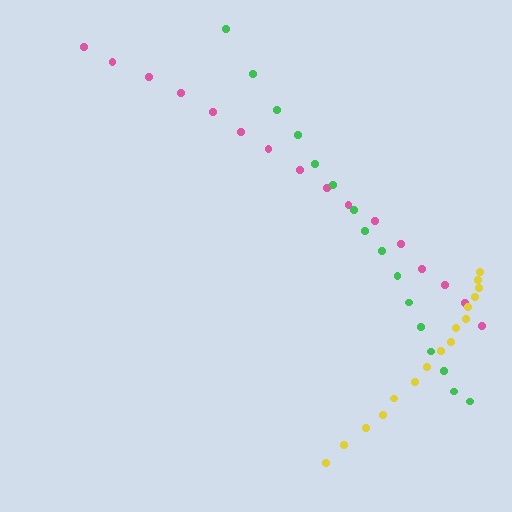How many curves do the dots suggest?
There are 3 distinct paths.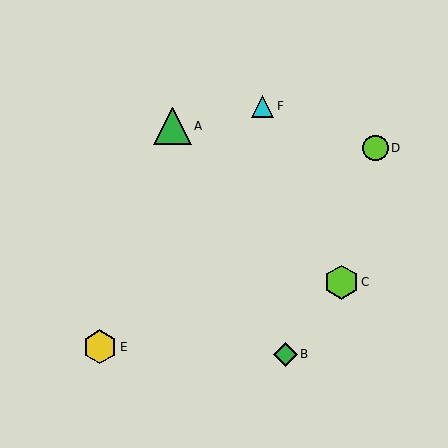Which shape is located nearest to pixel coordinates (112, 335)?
The yellow hexagon (labeled E) at (100, 347) is nearest to that location.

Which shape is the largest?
The green triangle (labeled A) is the largest.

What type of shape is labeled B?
Shape B is a green diamond.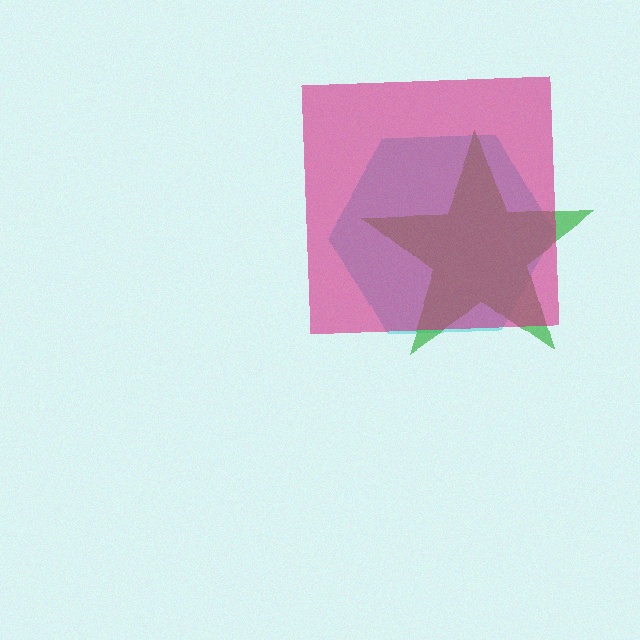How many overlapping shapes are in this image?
There are 3 overlapping shapes in the image.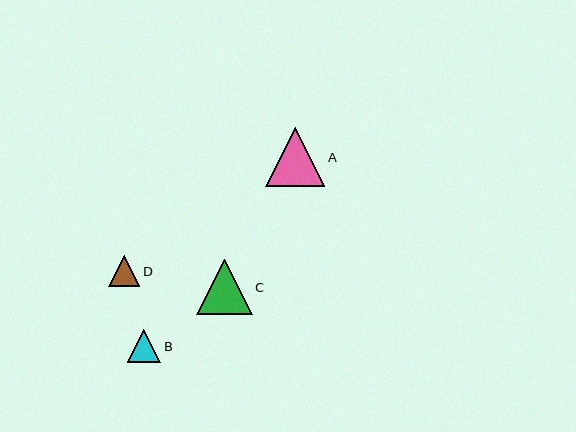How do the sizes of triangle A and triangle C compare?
Triangle A and triangle C are approximately the same size.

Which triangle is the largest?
Triangle A is the largest with a size of approximately 59 pixels.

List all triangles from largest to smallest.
From largest to smallest: A, C, B, D.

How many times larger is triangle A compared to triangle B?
Triangle A is approximately 1.8 times the size of triangle B.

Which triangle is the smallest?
Triangle D is the smallest with a size of approximately 31 pixels.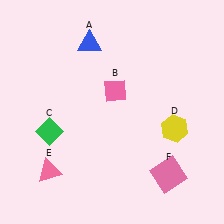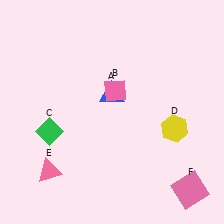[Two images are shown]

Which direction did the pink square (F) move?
The pink square (F) moved right.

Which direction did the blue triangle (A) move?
The blue triangle (A) moved down.